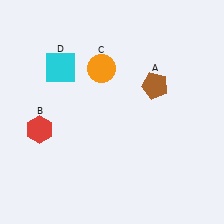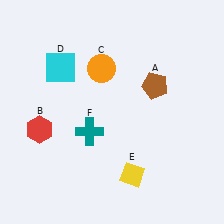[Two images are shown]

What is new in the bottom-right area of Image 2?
A yellow diamond (E) was added in the bottom-right area of Image 2.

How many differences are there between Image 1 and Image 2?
There are 2 differences between the two images.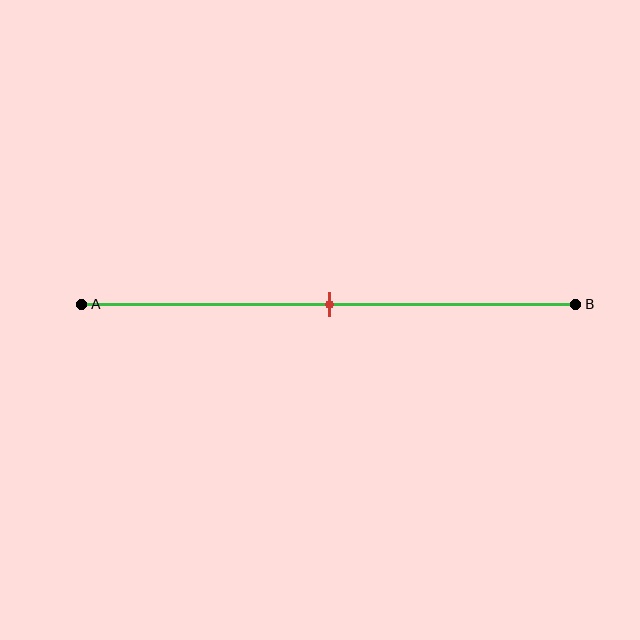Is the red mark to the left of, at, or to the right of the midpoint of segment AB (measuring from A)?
The red mark is approximately at the midpoint of segment AB.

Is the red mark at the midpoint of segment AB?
Yes, the mark is approximately at the midpoint.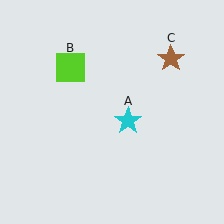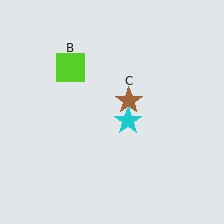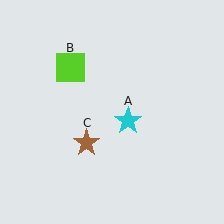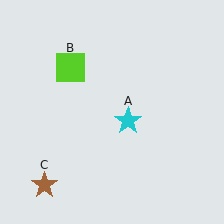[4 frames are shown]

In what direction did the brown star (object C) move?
The brown star (object C) moved down and to the left.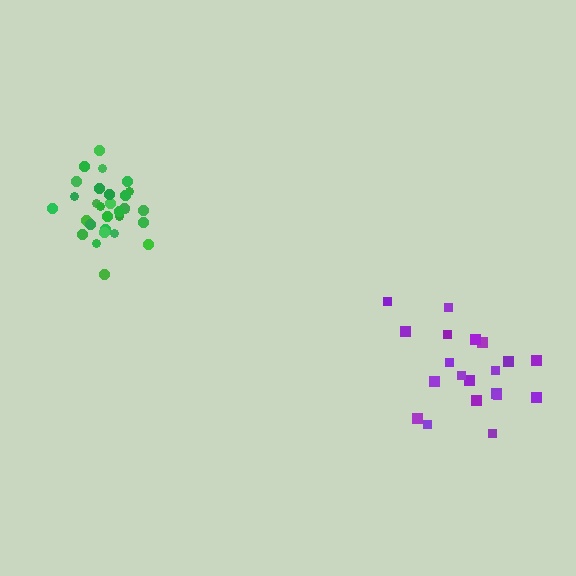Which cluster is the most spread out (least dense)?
Purple.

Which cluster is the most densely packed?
Green.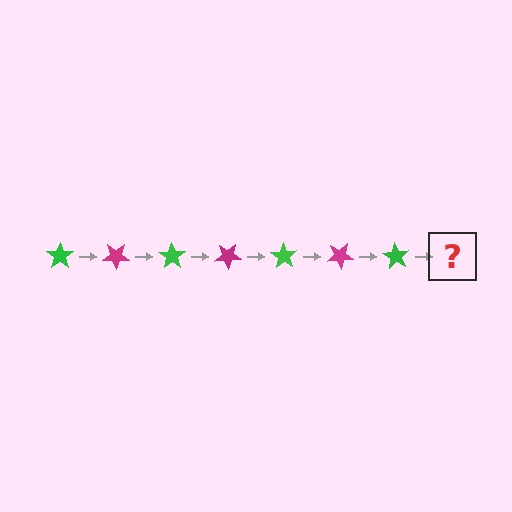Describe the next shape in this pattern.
It should be a magenta star, rotated 245 degrees from the start.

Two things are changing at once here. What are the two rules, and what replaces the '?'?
The two rules are that it rotates 35 degrees each step and the color cycles through green and magenta. The '?' should be a magenta star, rotated 245 degrees from the start.